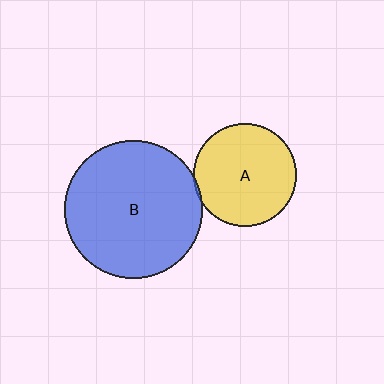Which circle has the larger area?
Circle B (blue).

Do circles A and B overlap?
Yes.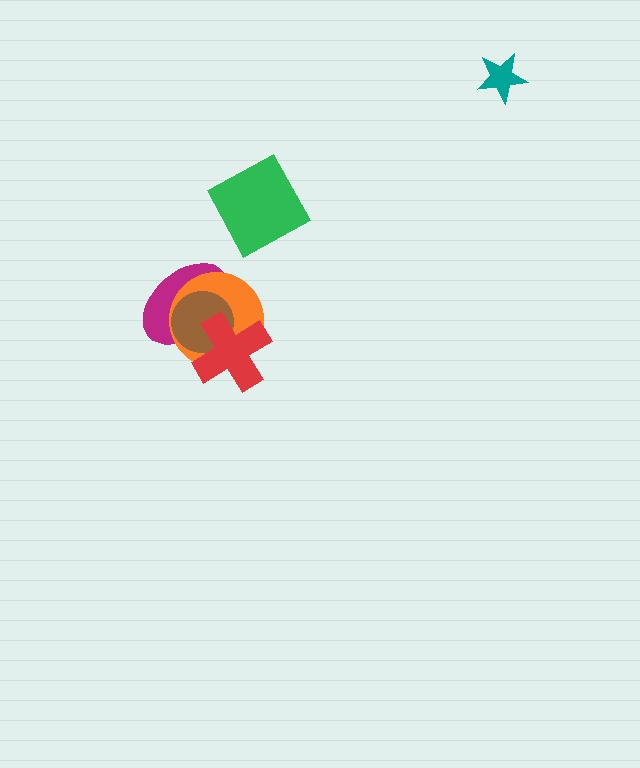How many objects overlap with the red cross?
3 objects overlap with the red cross.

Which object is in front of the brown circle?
The red cross is in front of the brown circle.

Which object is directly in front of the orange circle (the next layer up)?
The brown circle is directly in front of the orange circle.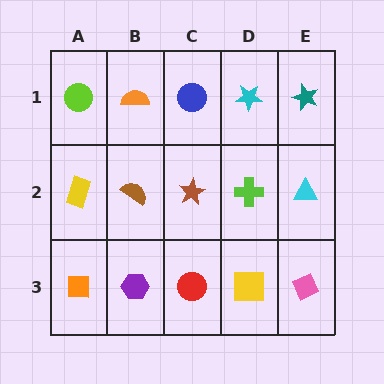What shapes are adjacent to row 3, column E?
A cyan triangle (row 2, column E), a yellow square (row 3, column D).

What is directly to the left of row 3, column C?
A purple hexagon.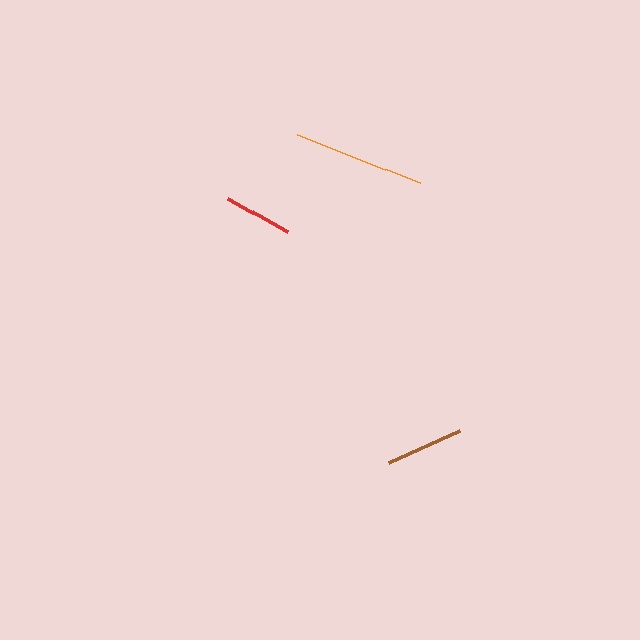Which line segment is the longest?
The orange line is the longest at approximately 132 pixels.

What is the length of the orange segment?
The orange segment is approximately 132 pixels long.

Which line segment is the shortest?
The red line is the shortest at approximately 69 pixels.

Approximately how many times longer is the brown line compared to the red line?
The brown line is approximately 1.1 times the length of the red line.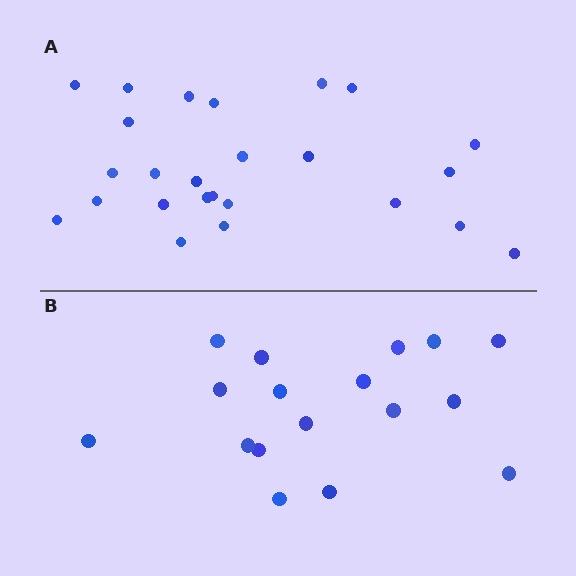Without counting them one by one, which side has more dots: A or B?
Region A (the top region) has more dots.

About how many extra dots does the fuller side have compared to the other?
Region A has roughly 8 or so more dots than region B.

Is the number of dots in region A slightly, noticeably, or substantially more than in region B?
Region A has substantially more. The ratio is roughly 1.5 to 1.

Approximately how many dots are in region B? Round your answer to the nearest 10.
About 20 dots. (The exact count is 17, which rounds to 20.)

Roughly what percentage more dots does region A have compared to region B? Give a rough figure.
About 45% more.